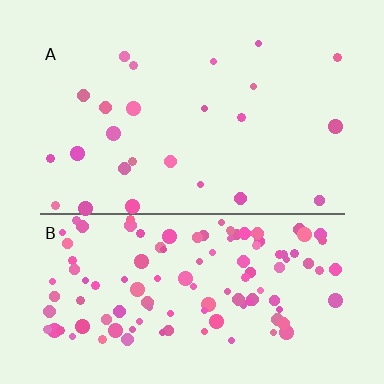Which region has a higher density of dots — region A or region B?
B (the bottom).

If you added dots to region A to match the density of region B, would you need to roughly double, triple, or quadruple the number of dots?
Approximately quadruple.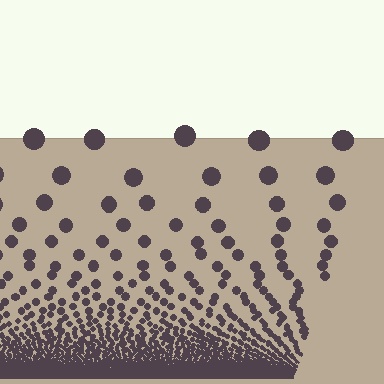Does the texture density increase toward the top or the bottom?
Density increases toward the bottom.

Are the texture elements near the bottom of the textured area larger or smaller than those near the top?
Smaller. The gradient is inverted — elements near the bottom are smaller and denser.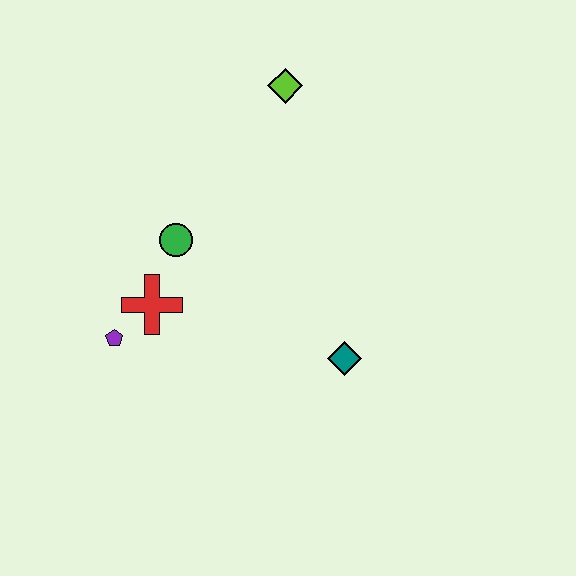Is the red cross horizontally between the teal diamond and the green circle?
No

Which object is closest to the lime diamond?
The green circle is closest to the lime diamond.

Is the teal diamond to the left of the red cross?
No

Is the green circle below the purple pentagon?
No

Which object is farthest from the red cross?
The lime diamond is farthest from the red cross.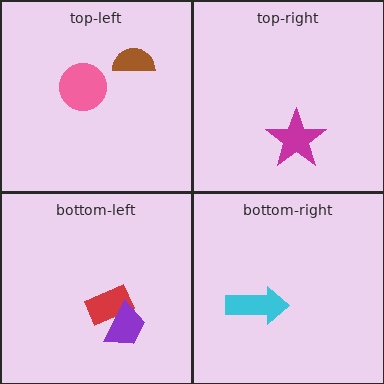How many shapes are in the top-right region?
1.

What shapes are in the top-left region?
The brown semicircle, the pink circle.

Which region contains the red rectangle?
The bottom-left region.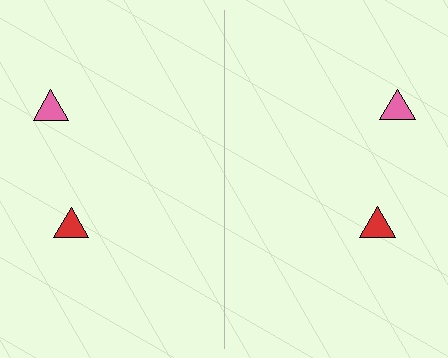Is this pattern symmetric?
Yes, this pattern has bilateral (reflection) symmetry.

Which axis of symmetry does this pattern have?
The pattern has a vertical axis of symmetry running through the center of the image.